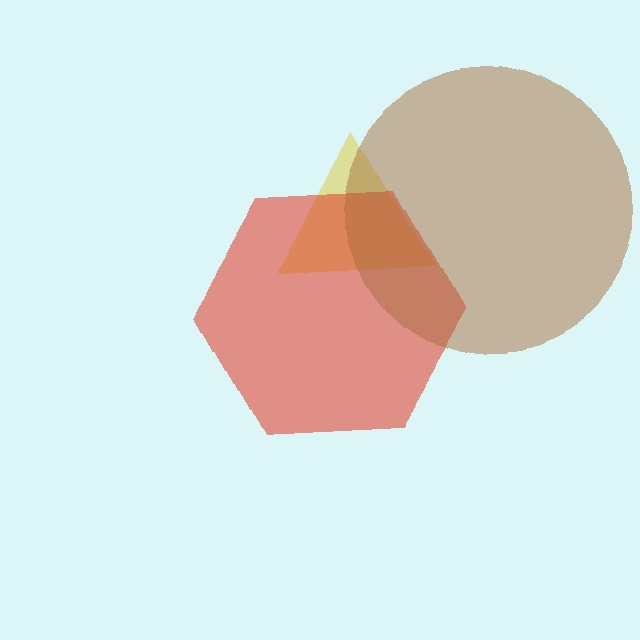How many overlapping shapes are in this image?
There are 3 overlapping shapes in the image.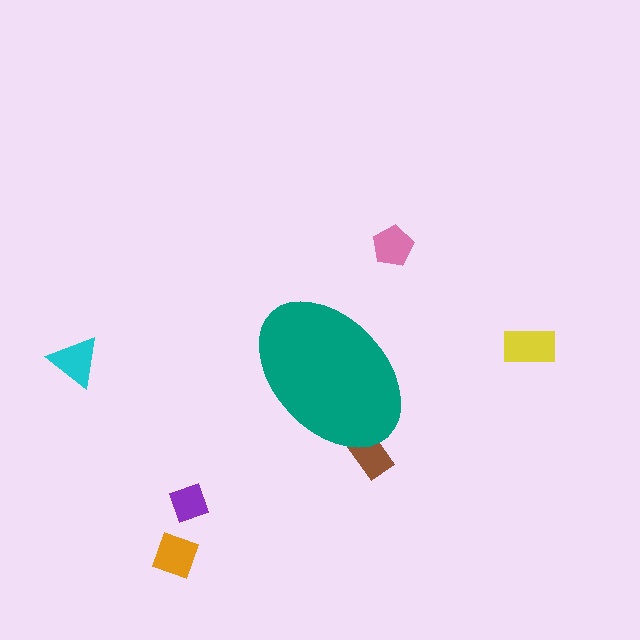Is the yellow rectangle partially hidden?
No, the yellow rectangle is fully visible.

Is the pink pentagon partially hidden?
No, the pink pentagon is fully visible.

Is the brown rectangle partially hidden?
Yes, the brown rectangle is partially hidden behind the teal ellipse.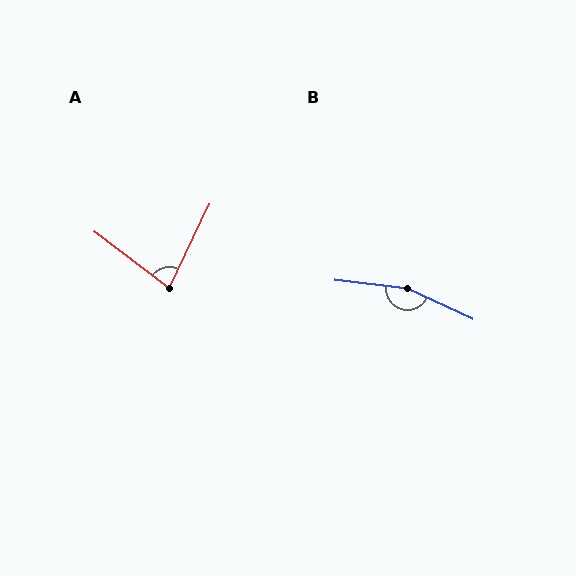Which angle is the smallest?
A, at approximately 78 degrees.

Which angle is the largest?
B, at approximately 162 degrees.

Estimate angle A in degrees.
Approximately 78 degrees.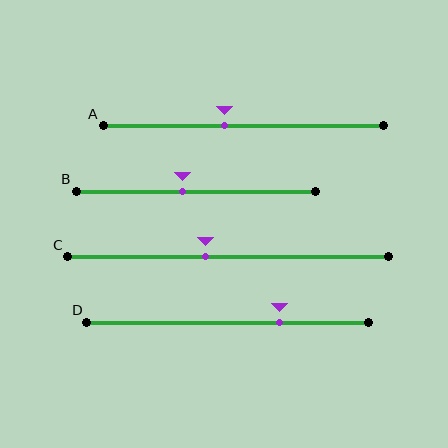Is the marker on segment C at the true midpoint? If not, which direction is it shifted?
No, the marker on segment C is shifted to the left by about 7% of the segment length.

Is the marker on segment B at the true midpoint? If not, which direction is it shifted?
No, the marker on segment B is shifted to the left by about 6% of the segment length.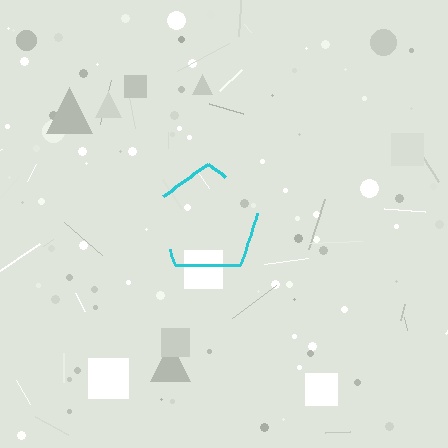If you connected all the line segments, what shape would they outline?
They would outline a pentagon.